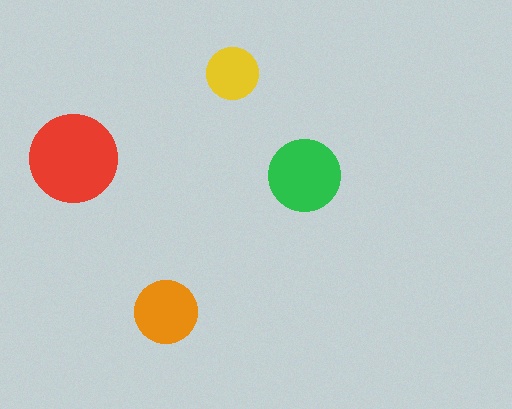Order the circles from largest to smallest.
the red one, the green one, the orange one, the yellow one.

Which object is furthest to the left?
The red circle is leftmost.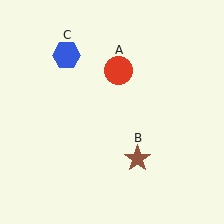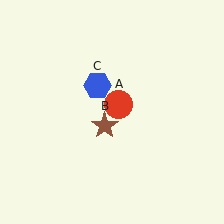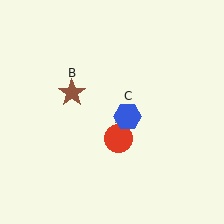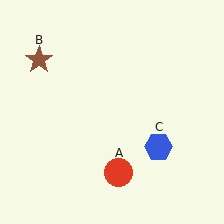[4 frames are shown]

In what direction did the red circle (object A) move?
The red circle (object A) moved down.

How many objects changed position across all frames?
3 objects changed position: red circle (object A), brown star (object B), blue hexagon (object C).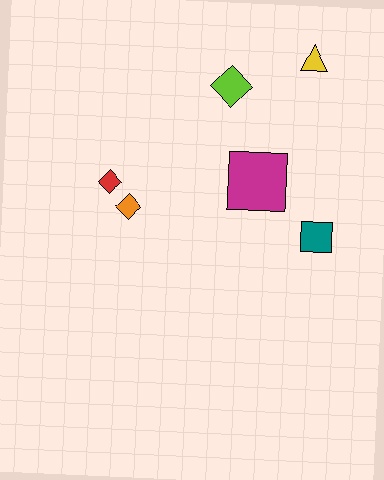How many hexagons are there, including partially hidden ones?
There are no hexagons.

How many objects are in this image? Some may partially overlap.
There are 6 objects.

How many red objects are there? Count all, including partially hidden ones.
There is 1 red object.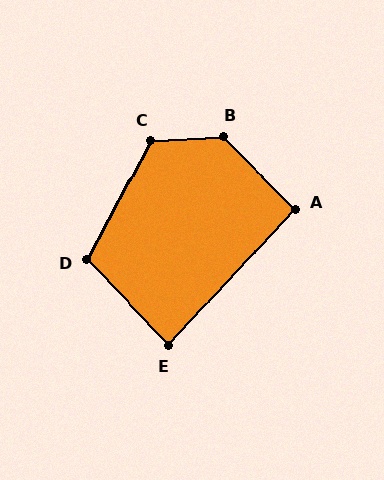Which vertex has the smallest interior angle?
E, at approximately 87 degrees.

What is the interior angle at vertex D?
Approximately 108 degrees (obtuse).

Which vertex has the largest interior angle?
B, at approximately 132 degrees.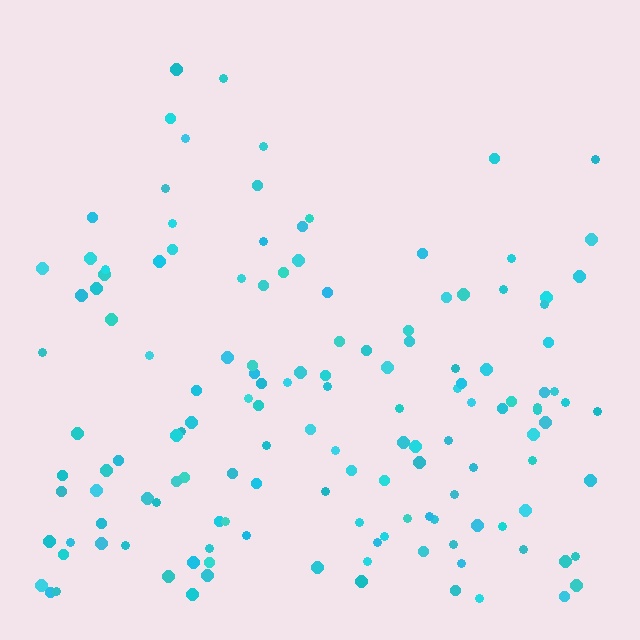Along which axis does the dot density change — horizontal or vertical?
Vertical.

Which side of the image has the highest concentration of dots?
The bottom.